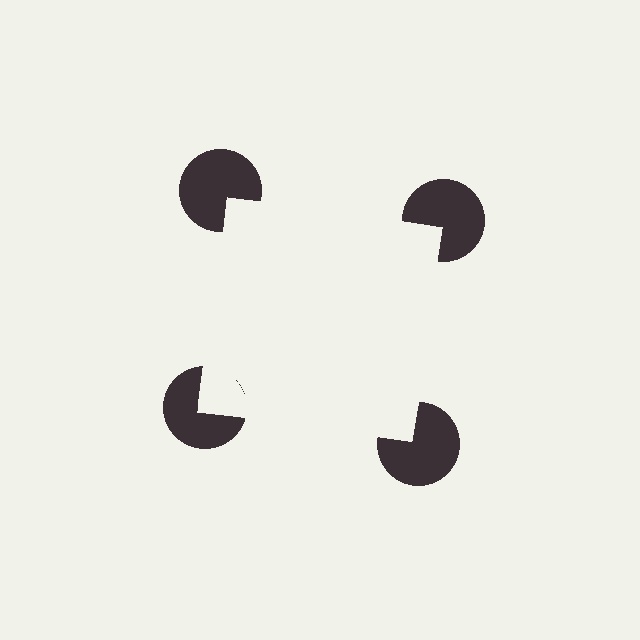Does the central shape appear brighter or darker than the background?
It typically appears slightly brighter than the background, even though no actual brightness change is drawn.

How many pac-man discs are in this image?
There are 4 — one at each vertex of the illusory square.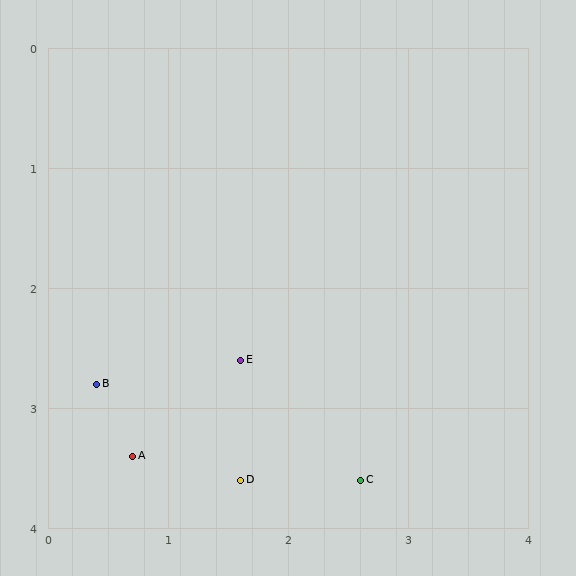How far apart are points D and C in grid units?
Points D and C are about 1.0 grid units apart.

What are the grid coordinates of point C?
Point C is at approximately (2.6, 3.6).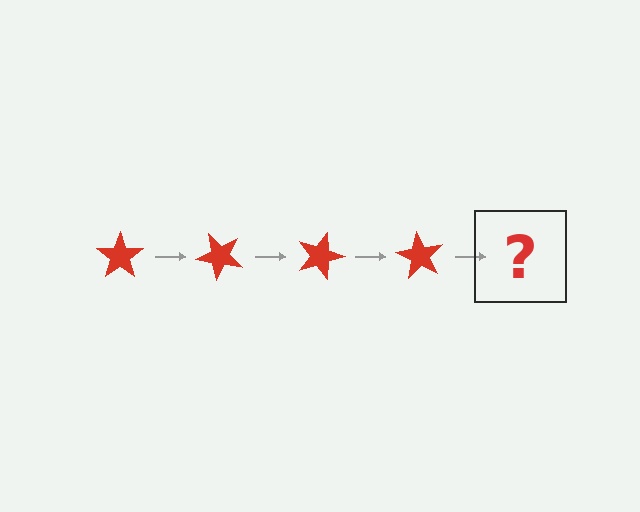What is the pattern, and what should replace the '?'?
The pattern is that the star rotates 45 degrees each step. The '?' should be a red star rotated 180 degrees.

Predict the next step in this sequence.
The next step is a red star rotated 180 degrees.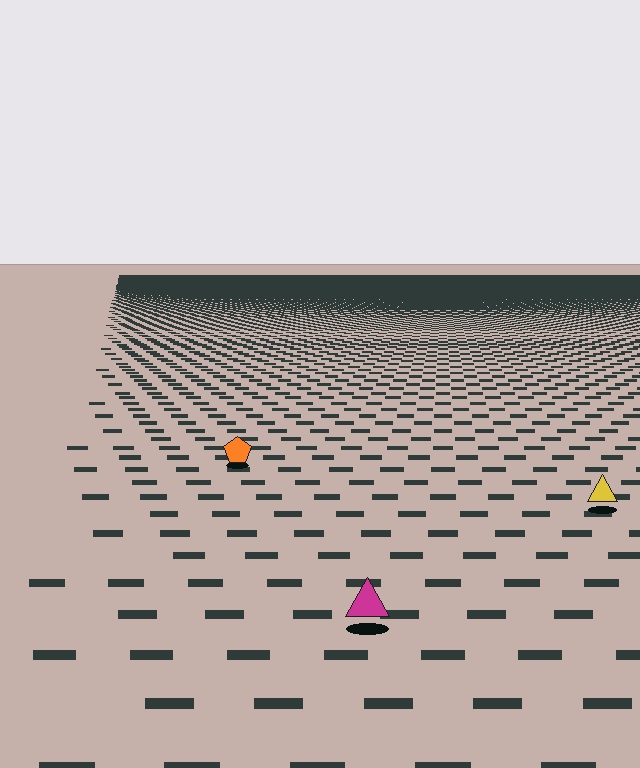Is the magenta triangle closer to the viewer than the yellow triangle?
Yes. The magenta triangle is closer — you can tell from the texture gradient: the ground texture is coarser near it.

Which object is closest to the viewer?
The magenta triangle is closest. The texture marks near it are larger and more spread out.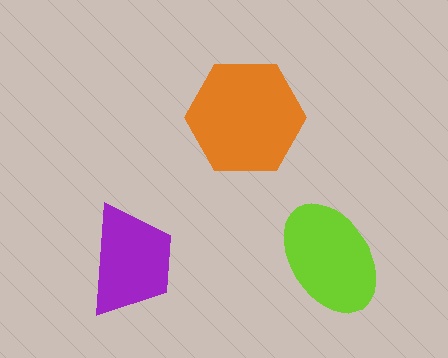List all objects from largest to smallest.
The orange hexagon, the lime ellipse, the purple trapezoid.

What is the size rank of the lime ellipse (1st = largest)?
2nd.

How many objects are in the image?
There are 3 objects in the image.